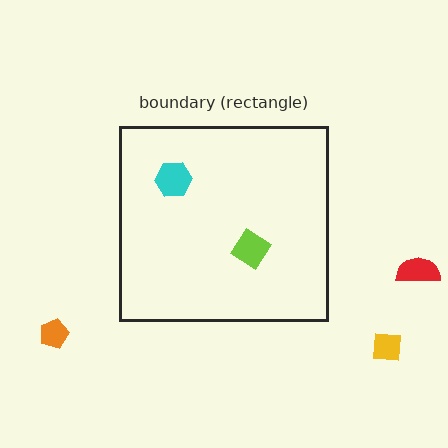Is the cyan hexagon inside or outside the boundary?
Inside.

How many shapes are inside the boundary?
2 inside, 3 outside.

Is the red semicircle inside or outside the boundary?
Outside.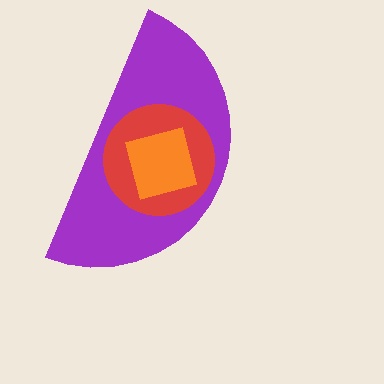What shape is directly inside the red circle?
The orange square.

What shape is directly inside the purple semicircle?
The red circle.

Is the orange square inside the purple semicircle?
Yes.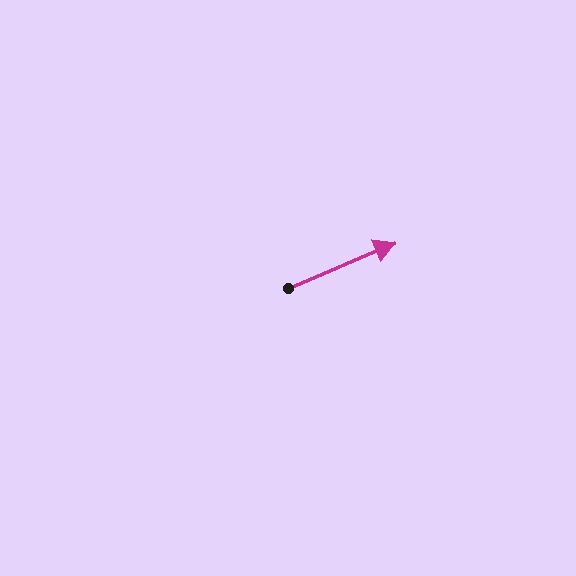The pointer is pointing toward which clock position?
Roughly 2 o'clock.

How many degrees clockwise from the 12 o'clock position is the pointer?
Approximately 67 degrees.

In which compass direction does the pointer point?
Northeast.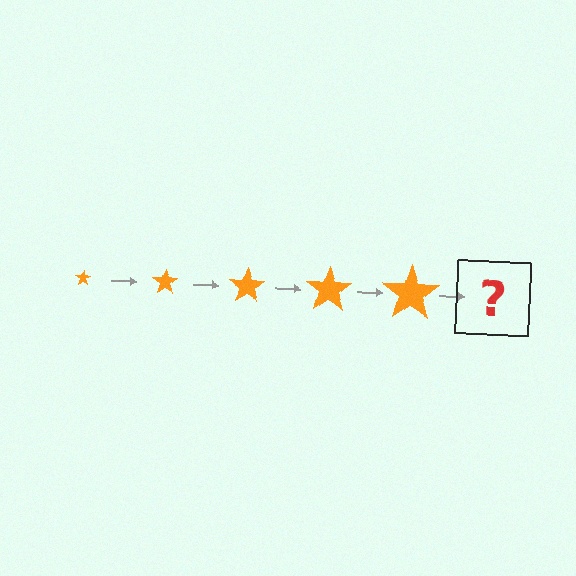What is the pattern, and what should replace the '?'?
The pattern is that the star gets progressively larger each step. The '?' should be an orange star, larger than the previous one.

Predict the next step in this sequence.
The next step is an orange star, larger than the previous one.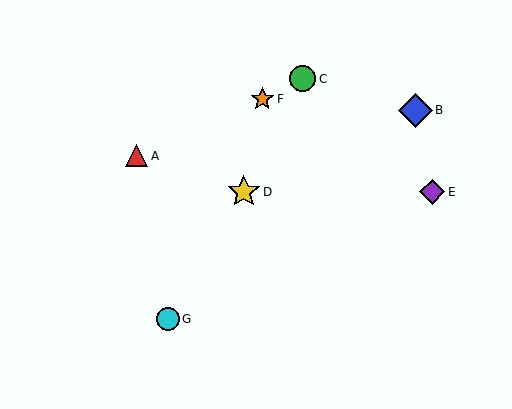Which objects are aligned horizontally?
Objects D, E are aligned horizontally.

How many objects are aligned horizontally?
2 objects (D, E) are aligned horizontally.